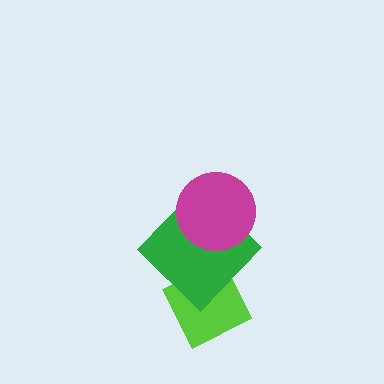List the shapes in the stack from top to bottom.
From top to bottom: the magenta circle, the green diamond, the lime diamond.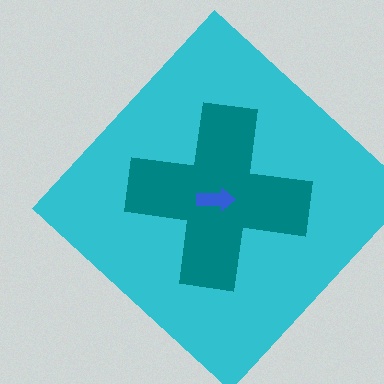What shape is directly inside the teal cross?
The blue arrow.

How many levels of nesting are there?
3.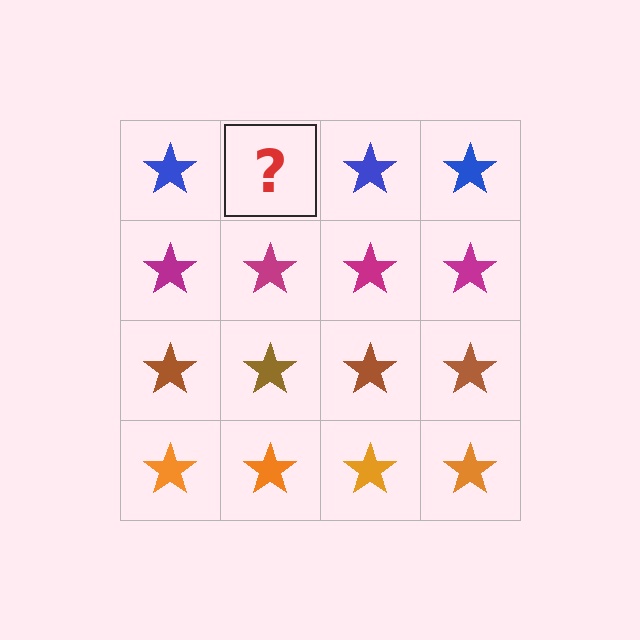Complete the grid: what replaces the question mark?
The question mark should be replaced with a blue star.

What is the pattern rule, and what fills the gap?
The rule is that each row has a consistent color. The gap should be filled with a blue star.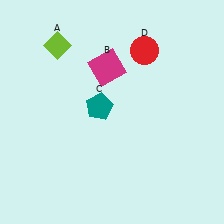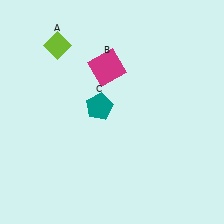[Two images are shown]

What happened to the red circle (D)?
The red circle (D) was removed in Image 2. It was in the top-right area of Image 1.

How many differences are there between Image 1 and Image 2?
There is 1 difference between the two images.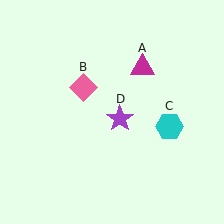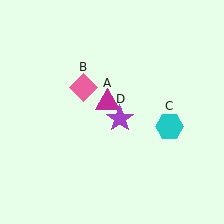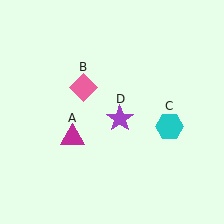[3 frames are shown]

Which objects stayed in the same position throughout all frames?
Pink diamond (object B) and cyan hexagon (object C) and purple star (object D) remained stationary.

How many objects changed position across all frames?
1 object changed position: magenta triangle (object A).